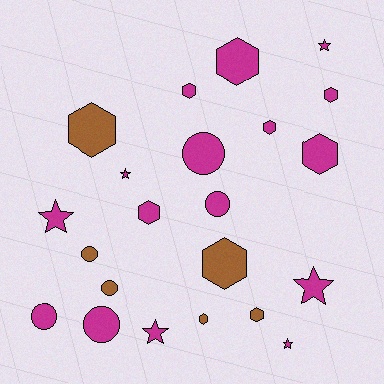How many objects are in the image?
There are 22 objects.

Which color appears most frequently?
Magenta, with 16 objects.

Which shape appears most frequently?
Hexagon, with 10 objects.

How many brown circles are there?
There are 2 brown circles.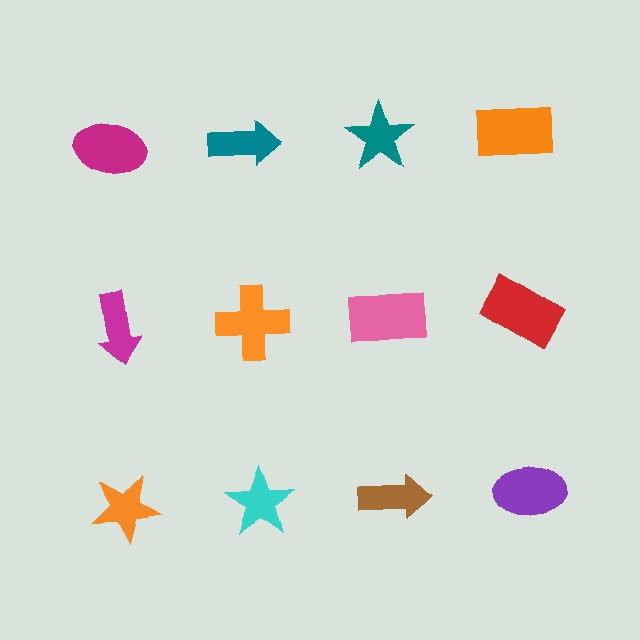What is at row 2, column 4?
A red rectangle.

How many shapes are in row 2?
4 shapes.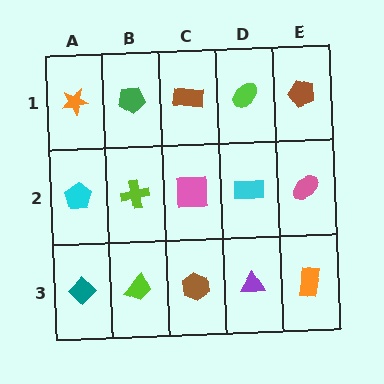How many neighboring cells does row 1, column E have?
2.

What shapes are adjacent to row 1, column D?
A cyan rectangle (row 2, column D), a brown rectangle (row 1, column C), a brown pentagon (row 1, column E).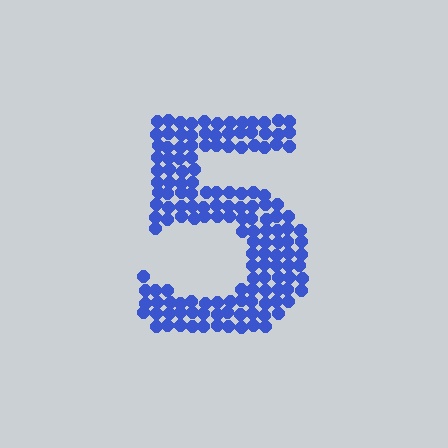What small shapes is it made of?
It is made of small circles.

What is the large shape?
The large shape is the digit 5.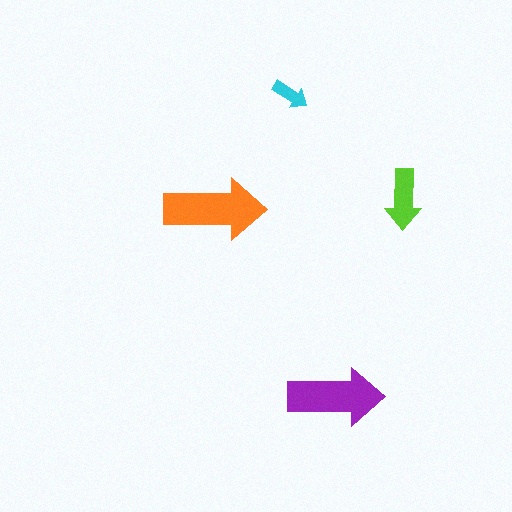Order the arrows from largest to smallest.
the orange one, the purple one, the lime one, the cyan one.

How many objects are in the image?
There are 4 objects in the image.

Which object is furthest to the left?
The orange arrow is leftmost.